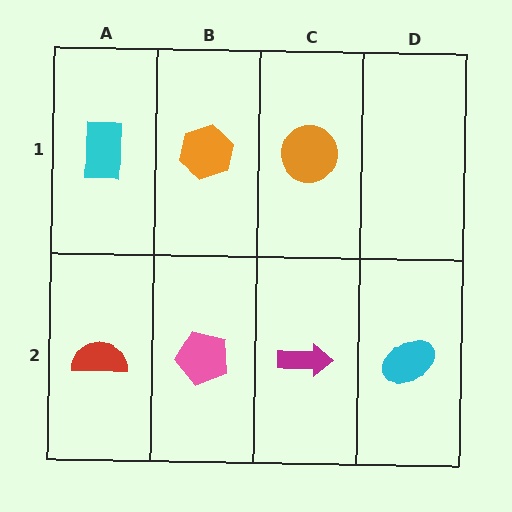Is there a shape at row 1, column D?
No, that cell is empty.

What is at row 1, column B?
An orange hexagon.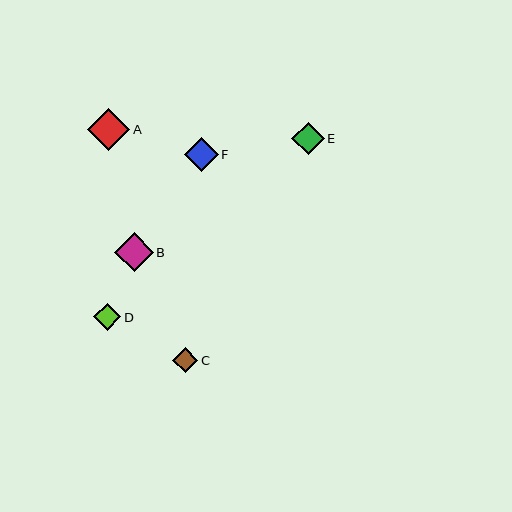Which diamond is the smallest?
Diamond C is the smallest with a size of approximately 25 pixels.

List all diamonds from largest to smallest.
From largest to smallest: A, B, F, E, D, C.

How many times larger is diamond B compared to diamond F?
Diamond B is approximately 1.1 times the size of diamond F.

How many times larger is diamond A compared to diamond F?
Diamond A is approximately 1.2 times the size of diamond F.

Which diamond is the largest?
Diamond A is the largest with a size of approximately 42 pixels.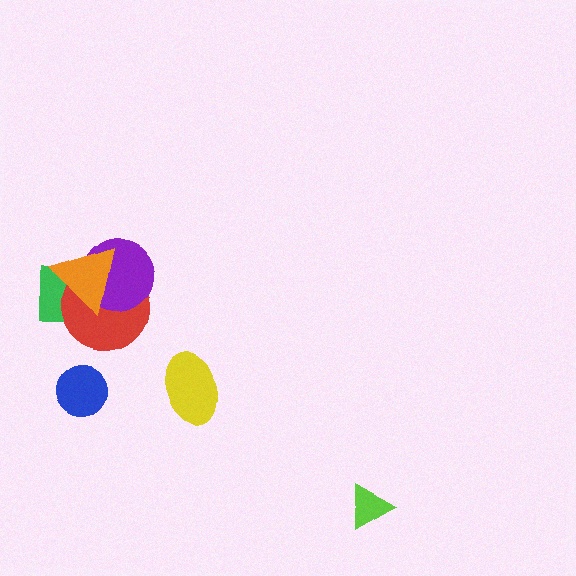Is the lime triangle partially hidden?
No, no other shape covers it.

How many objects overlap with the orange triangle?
3 objects overlap with the orange triangle.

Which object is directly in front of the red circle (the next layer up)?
The purple circle is directly in front of the red circle.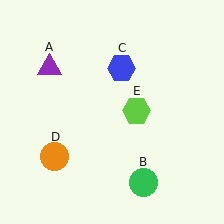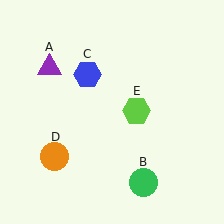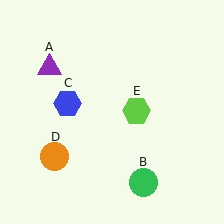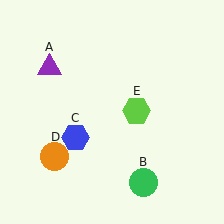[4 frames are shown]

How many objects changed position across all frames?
1 object changed position: blue hexagon (object C).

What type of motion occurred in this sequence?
The blue hexagon (object C) rotated counterclockwise around the center of the scene.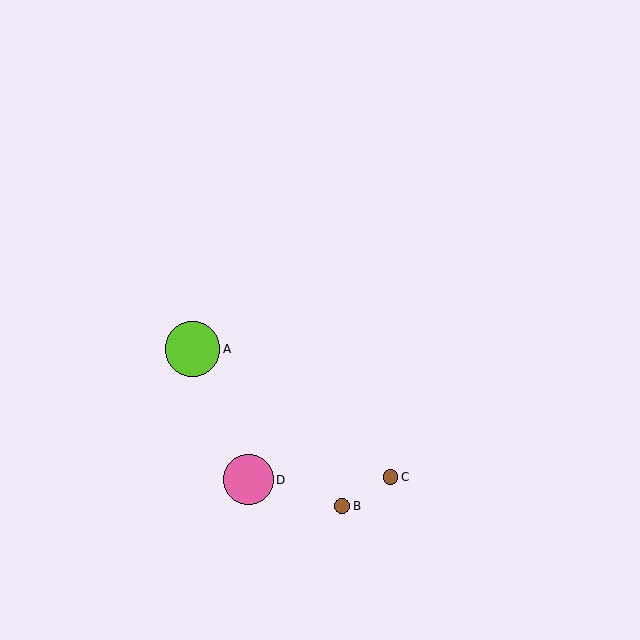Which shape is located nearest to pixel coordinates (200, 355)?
The lime circle (labeled A) at (192, 349) is nearest to that location.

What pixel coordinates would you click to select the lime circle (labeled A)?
Click at (192, 349) to select the lime circle A.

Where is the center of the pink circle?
The center of the pink circle is at (249, 480).